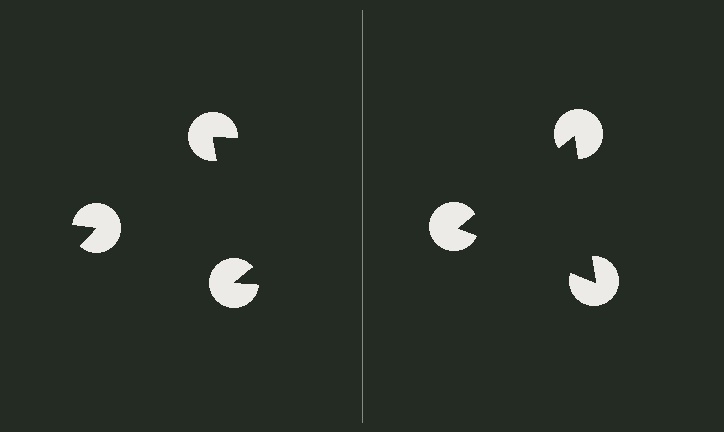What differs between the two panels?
The pac-man discs are positioned identically on both sides; only the wedge orientations differ. On the right they align to a triangle; on the left they are misaligned.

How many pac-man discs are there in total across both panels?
6 — 3 on each side.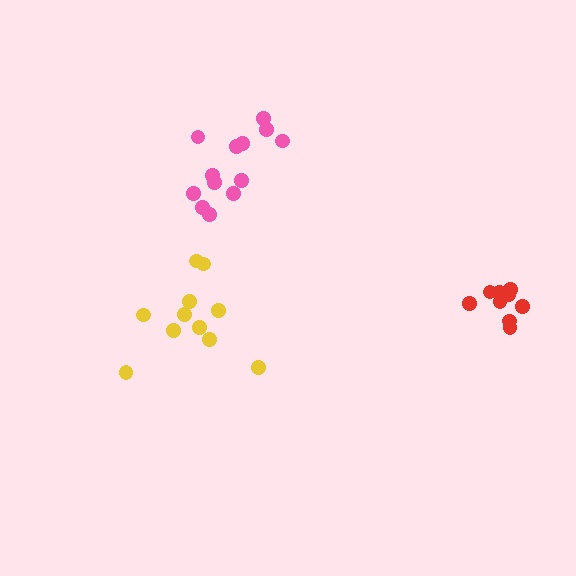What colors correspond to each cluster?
The clusters are colored: pink, red, yellow.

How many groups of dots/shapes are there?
There are 3 groups.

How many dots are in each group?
Group 1: 13 dots, Group 2: 9 dots, Group 3: 11 dots (33 total).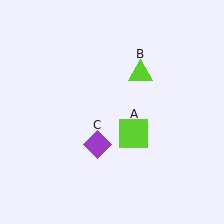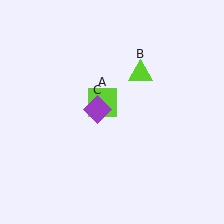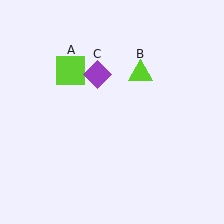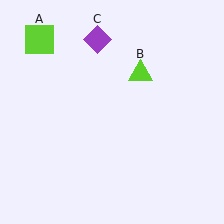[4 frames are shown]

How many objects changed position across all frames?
2 objects changed position: lime square (object A), purple diamond (object C).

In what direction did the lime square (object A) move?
The lime square (object A) moved up and to the left.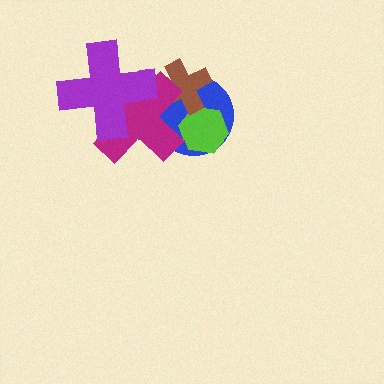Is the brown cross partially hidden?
Yes, it is partially covered by another shape.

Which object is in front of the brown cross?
The magenta cross is in front of the brown cross.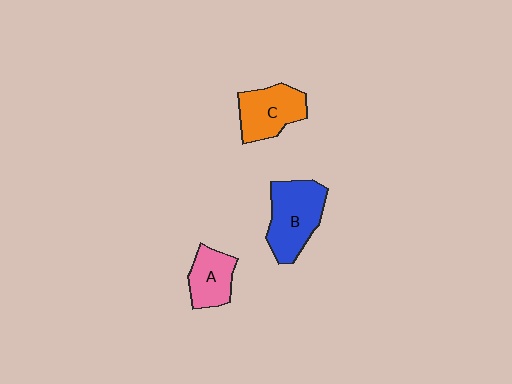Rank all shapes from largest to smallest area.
From largest to smallest: B (blue), C (orange), A (pink).